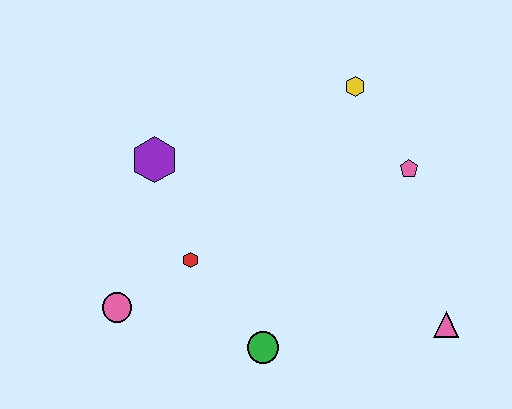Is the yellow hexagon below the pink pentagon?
No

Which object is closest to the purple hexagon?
The red hexagon is closest to the purple hexagon.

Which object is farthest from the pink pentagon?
The pink circle is farthest from the pink pentagon.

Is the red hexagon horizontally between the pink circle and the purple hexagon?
No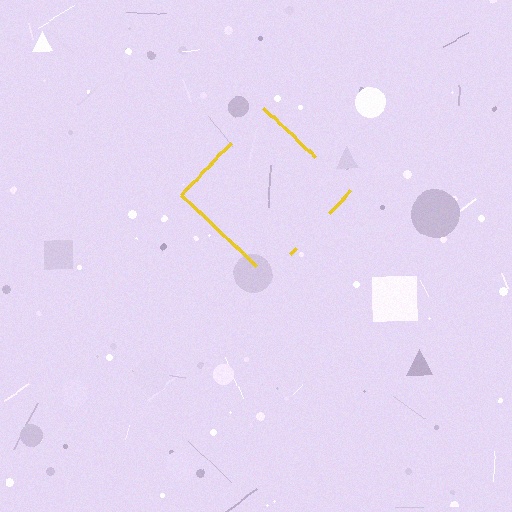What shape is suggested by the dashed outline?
The dashed outline suggests a diamond.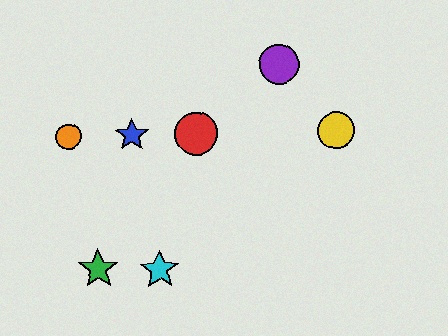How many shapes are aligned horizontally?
4 shapes (the red circle, the blue star, the yellow circle, the orange circle) are aligned horizontally.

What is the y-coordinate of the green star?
The green star is at y≈269.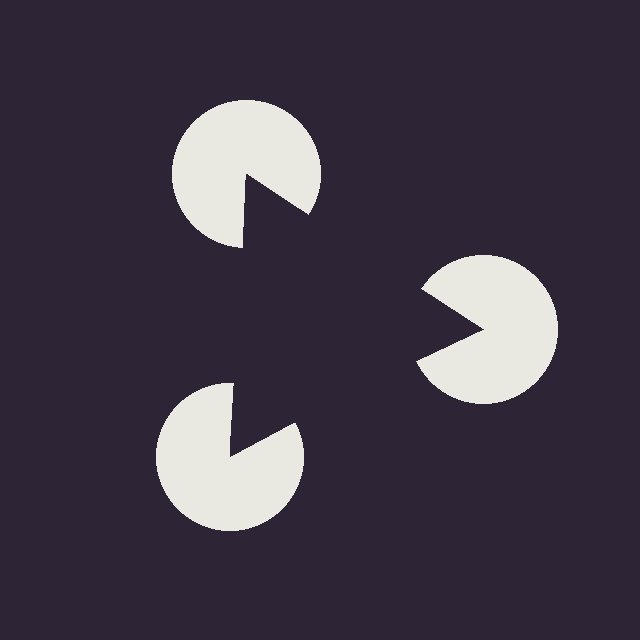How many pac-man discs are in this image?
There are 3 — one at each vertex of the illusory triangle.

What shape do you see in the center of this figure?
An illusory triangle — its edges are inferred from the aligned wedge cuts in the pac-man discs, not physically drawn.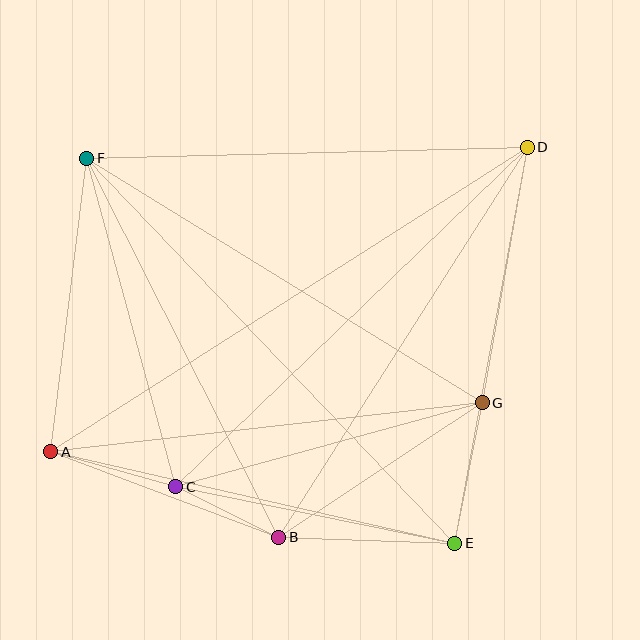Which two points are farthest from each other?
Points A and D are farthest from each other.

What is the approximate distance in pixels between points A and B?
The distance between A and B is approximately 243 pixels.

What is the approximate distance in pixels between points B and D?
The distance between B and D is approximately 462 pixels.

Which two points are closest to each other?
Points B and C are closest to each other.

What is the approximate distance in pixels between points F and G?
The distance between F and G is approximately 465 pixels.